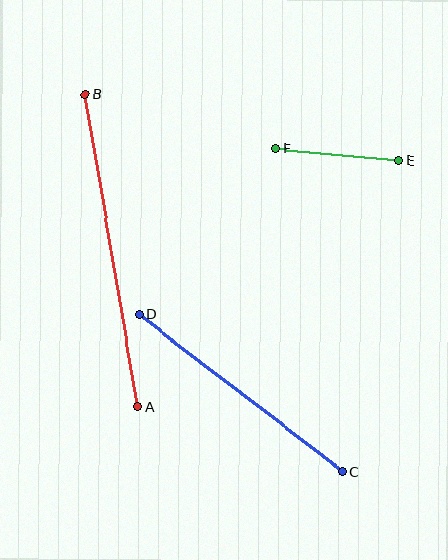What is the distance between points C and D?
The distance is approximately 257 pixels.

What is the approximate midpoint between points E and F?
The midpoint is at approximately (337, 155) pixels.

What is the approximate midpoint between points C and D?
The midpoint is at approximately (241, 393) pixels.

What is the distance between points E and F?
The distance is approximately 124 pixels.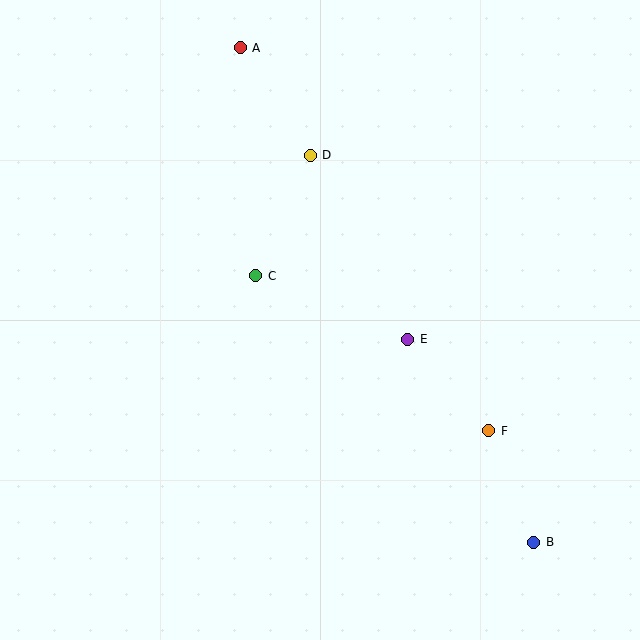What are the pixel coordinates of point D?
Point D is at (311, 155).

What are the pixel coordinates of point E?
Point E is at (408, 339).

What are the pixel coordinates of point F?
Point F is at (489, 431).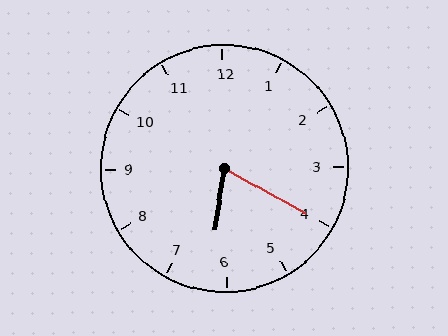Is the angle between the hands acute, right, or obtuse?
It is acute.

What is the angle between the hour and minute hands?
Approximately 70 degrees.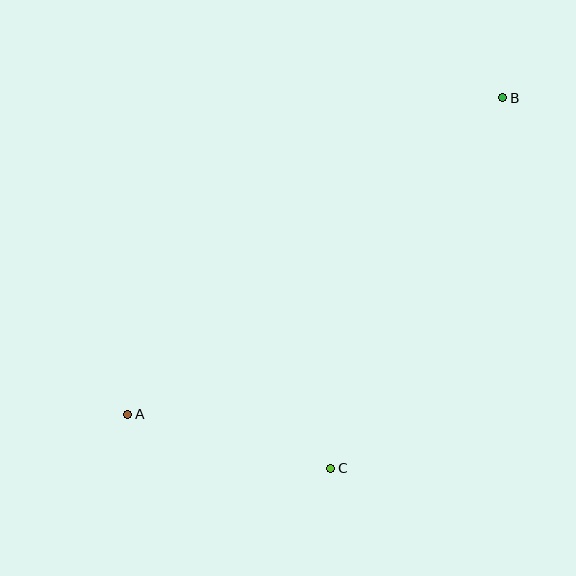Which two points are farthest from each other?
Points A and B are farthest from each other.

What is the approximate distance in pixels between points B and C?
The distance between B and C is approximately 408 pixels.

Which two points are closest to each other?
Points A and C are closest to each other.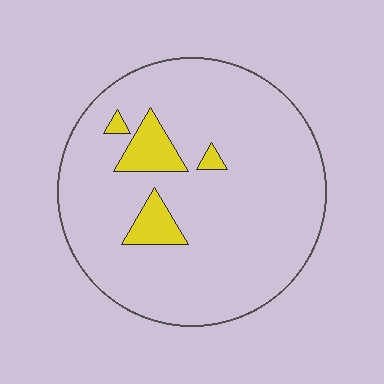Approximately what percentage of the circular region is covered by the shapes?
Approximately 10%.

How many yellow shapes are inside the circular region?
4.